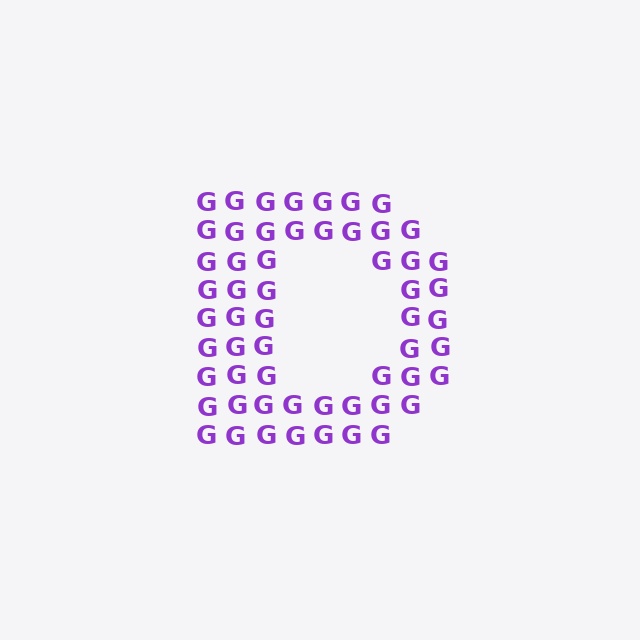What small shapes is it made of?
It is made of small letter G's.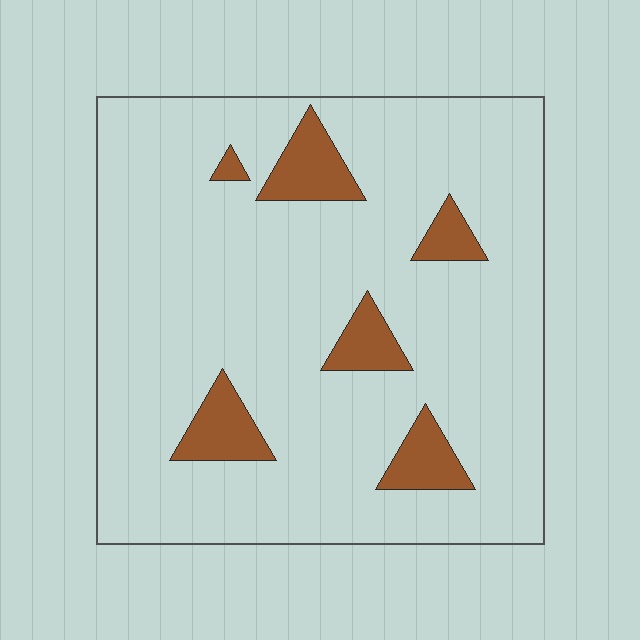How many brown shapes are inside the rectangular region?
6.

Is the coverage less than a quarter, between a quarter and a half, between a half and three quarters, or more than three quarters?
Less than a quarter.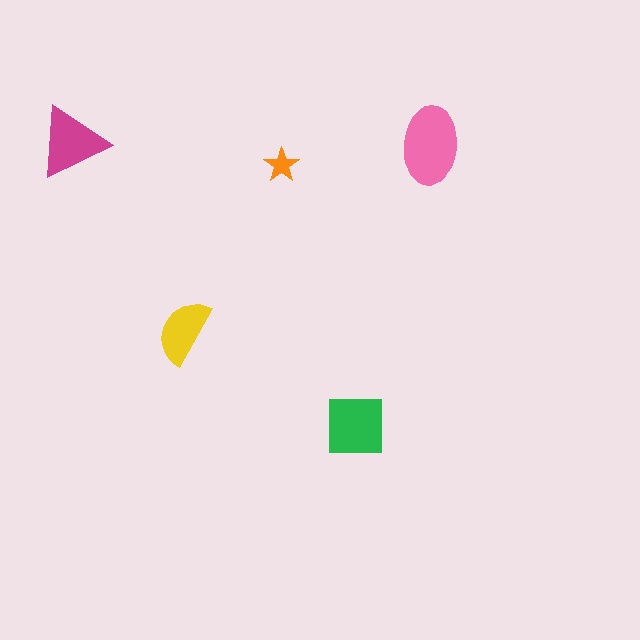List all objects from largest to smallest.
The pink ellipse, the green square, the magenta triangle, the yellow semicircle, the orange star.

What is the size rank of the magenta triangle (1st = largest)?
3rd.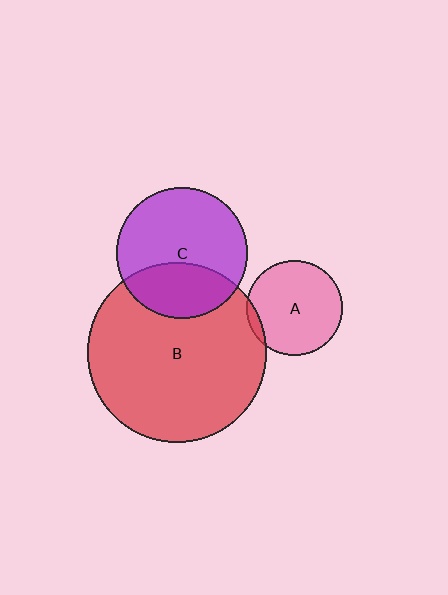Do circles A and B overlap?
Yes.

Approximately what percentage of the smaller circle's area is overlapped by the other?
Approximately 5%.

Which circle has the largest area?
Circle B (red).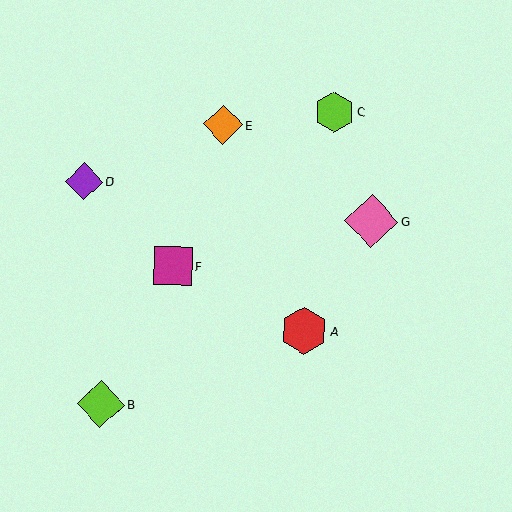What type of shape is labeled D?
Shape D is a purple diamond.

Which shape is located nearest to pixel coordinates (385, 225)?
The pink diamond (labeled G) at (371, 221) is nearest to that location.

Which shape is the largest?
The pink diamond (labeled G) is the largest.